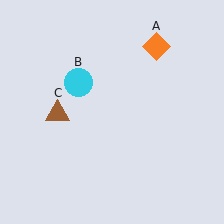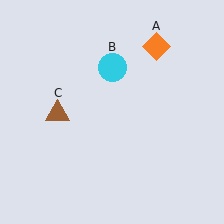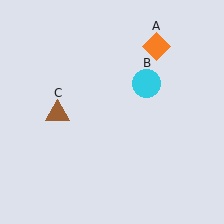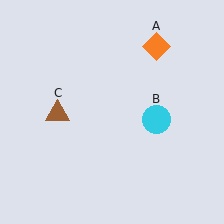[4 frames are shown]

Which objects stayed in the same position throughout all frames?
Orange diamond (object A) and brown triangle (object C) remained stationary.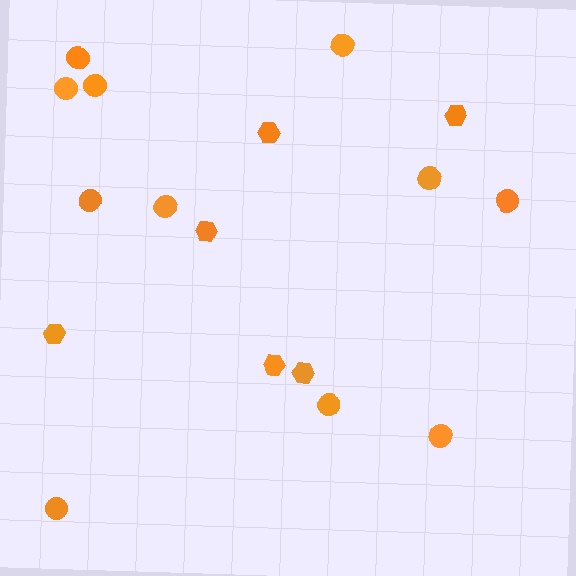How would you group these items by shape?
There are 2 groups: one group of circles (11) and one group of hexagons (6).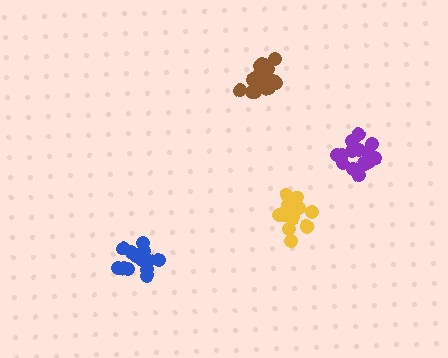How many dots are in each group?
Group 1: 15 dots, Group 2: 17 dots, Group 3: 18 dots, Group 4: 16 dots (66 total).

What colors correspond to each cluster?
The clusters are colored: yellow, purple, brown, blue.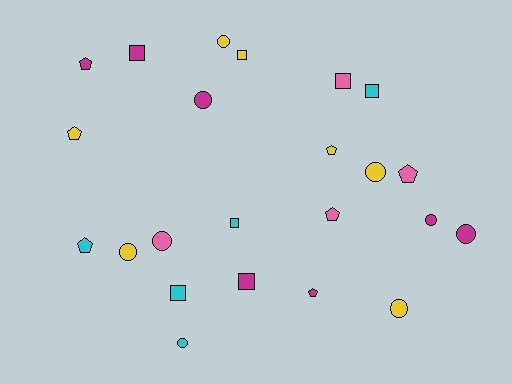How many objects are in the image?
There are 23 objects.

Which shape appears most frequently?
Circle, with 9 objects.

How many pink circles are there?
There is 1 pink circle.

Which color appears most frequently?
Yellow, with 7 objects.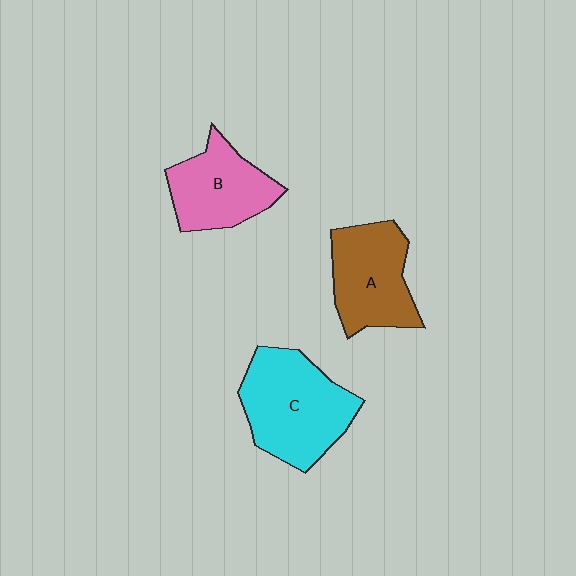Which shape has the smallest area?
Shape B (pink).